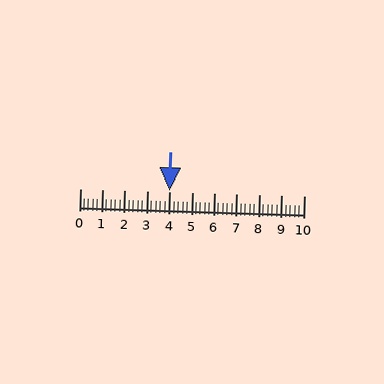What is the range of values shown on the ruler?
The ruler shows values from 0 to 10.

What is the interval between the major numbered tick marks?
The major tick marks are spaced 1 units apart.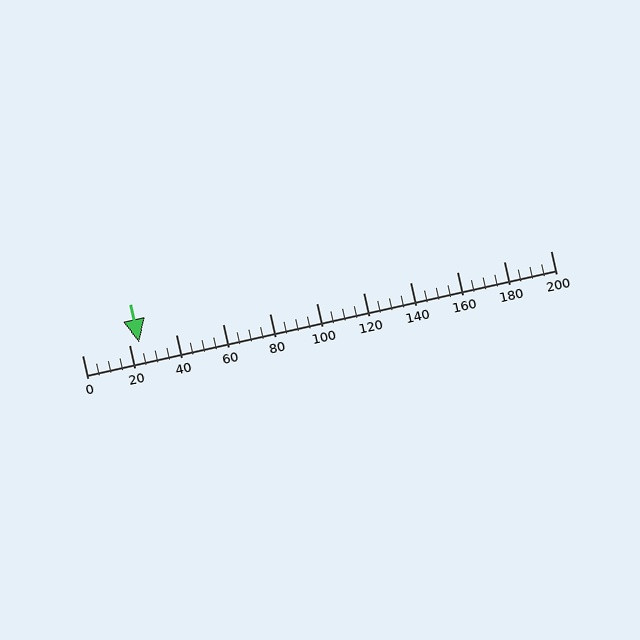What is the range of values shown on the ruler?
The ruler shows values from 0 to 200.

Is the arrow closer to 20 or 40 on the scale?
The arrow is closer to 20.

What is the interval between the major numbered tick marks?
The major tick marks are spaced 20 units apart.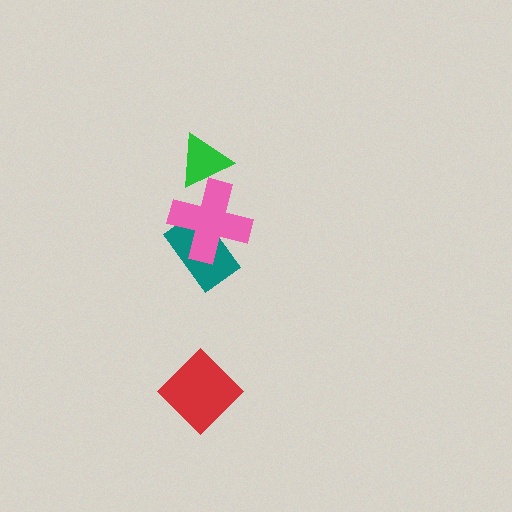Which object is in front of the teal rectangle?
The pink cross is in front of the teal rectangle.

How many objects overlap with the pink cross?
2 objects overlap with the pink cross.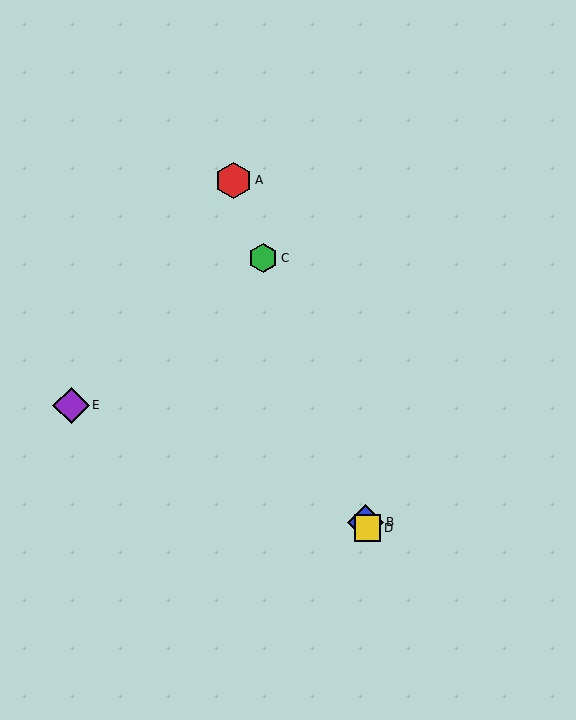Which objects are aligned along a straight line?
Objects A, B, C, D are aligned along a straight line.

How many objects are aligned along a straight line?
4 objects (A, B, C, D) are aligned along a straight line.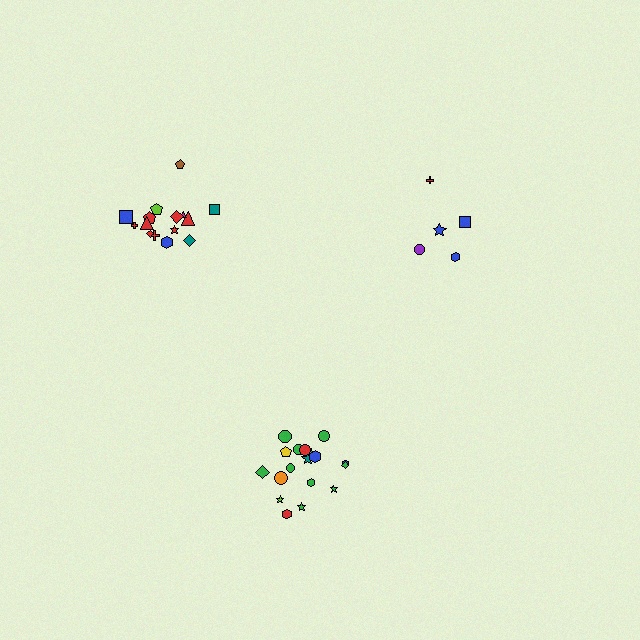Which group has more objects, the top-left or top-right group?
The top-left group.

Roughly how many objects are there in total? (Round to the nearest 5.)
Roughly 40 objects in total.